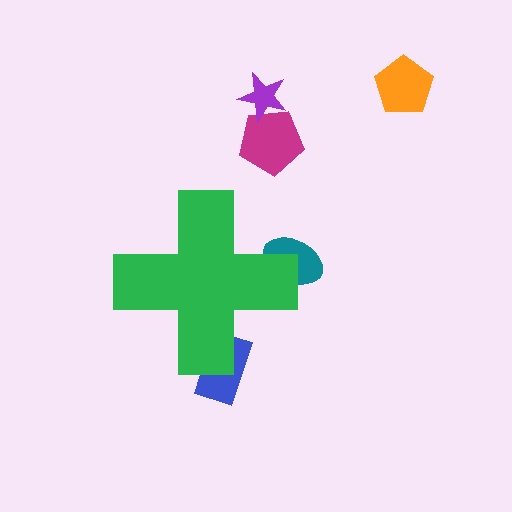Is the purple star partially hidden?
No, the purple star is fully visible.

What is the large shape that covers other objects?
A green cross.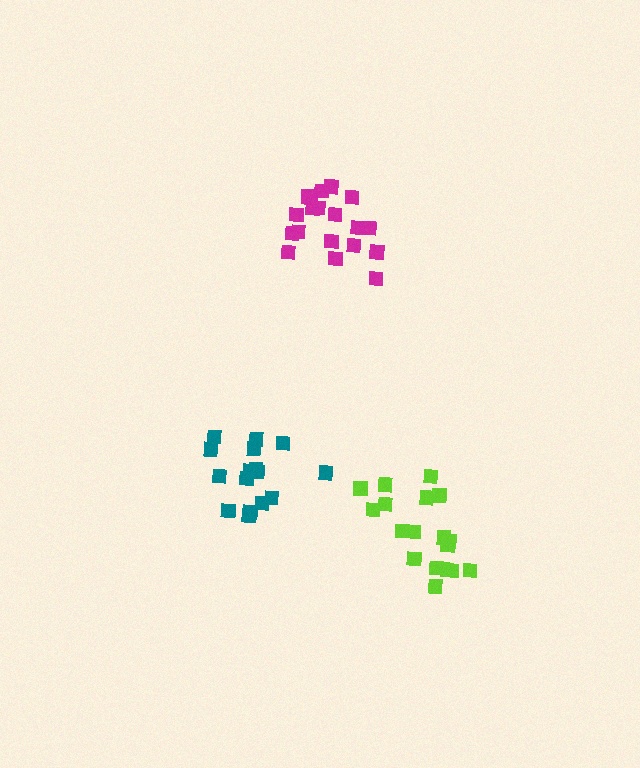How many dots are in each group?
Group 1: 19 dots, Group 2: 16 dots, Group 3: 18 dots (53 total).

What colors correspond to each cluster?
The clusters are colored: magenta, teal, lime.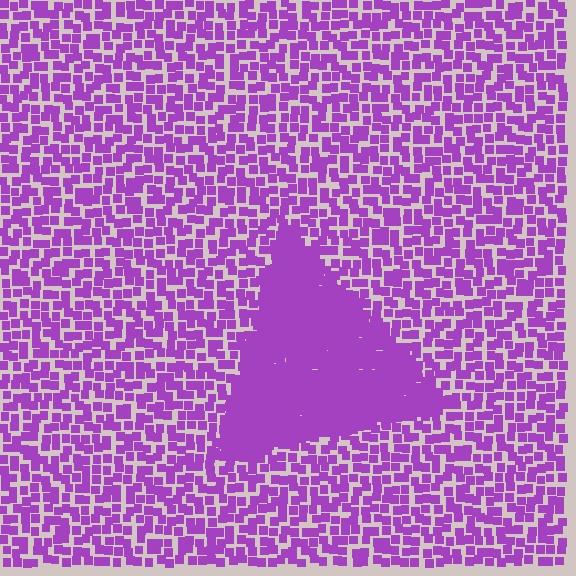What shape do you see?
I see a triangle.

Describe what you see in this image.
The image contains small purple elements arranged at two different densities. A triangle-shaped region is visible where the elements are more densely packed than the surrounding area.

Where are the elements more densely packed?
The elements are more densely packed inside the triangle boundary.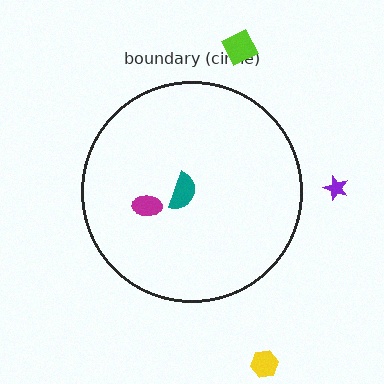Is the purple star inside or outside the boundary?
Outside.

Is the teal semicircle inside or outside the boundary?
Inside.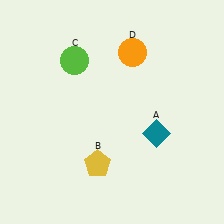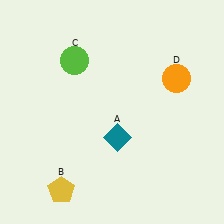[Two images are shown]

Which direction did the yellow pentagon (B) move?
The yellow pentagon (B) moved left.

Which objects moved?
The objects that moved are: the teal diamond (A), the yellow pentagon (B), the orange circle (D).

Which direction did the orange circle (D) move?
The orange circle (D) moved right.